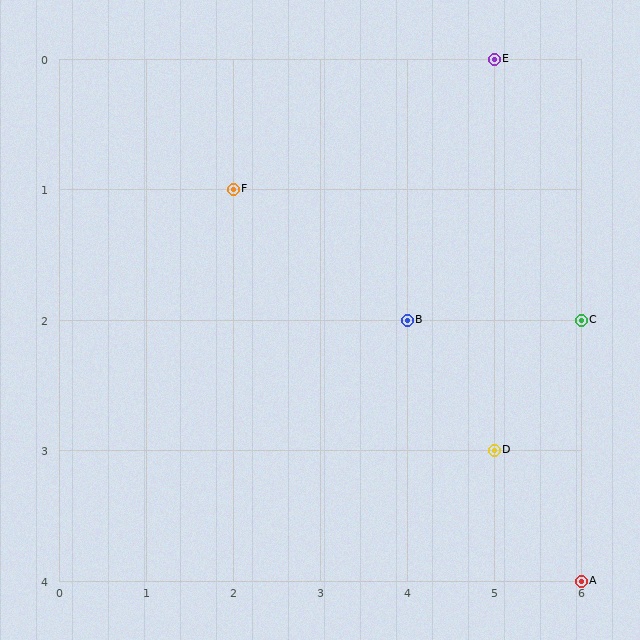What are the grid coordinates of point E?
Point E is at grid coordinates (5, 0).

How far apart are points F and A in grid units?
Points F and A are 4 columns and 3 rows apart (about 5.0 grid units diagonally).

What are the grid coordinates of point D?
Point D is at grid coordinates (5, 3).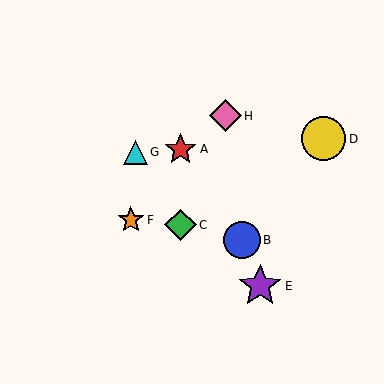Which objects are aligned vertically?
Objects A, C are aligned vertically.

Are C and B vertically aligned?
No, C is at x≈180 and B is at x≈242.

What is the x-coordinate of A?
Object A is at x≈180.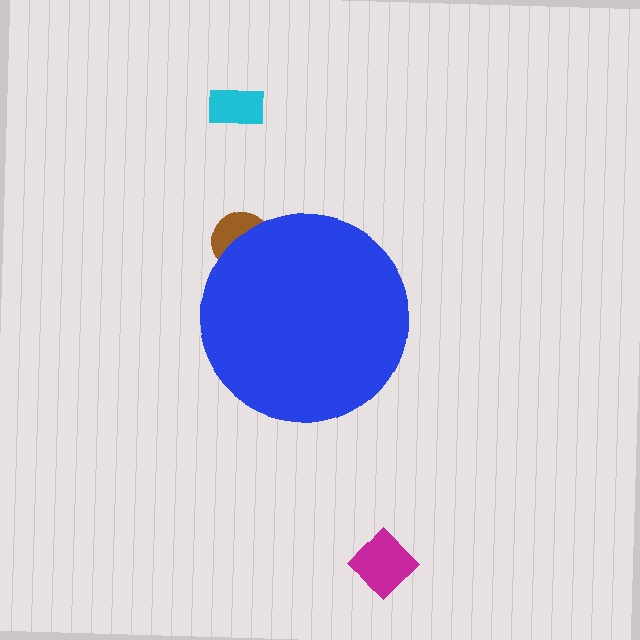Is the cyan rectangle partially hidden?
No, the cyan rectangle is fully visible.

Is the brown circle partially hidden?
Yes, the brown circle is partially hidden behind the blue circle.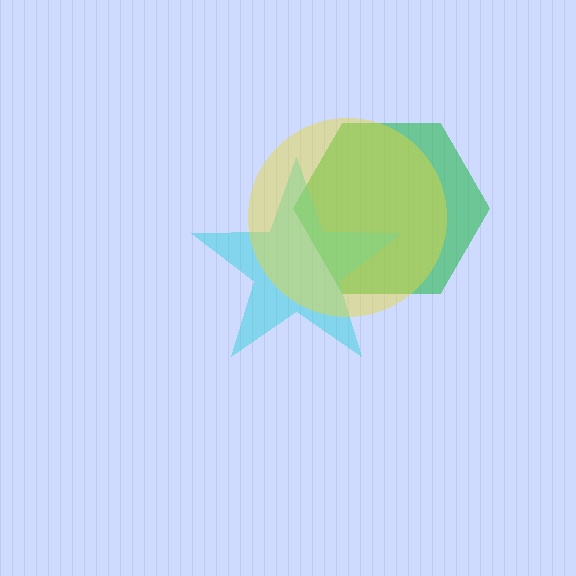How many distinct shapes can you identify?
There are 3 distinct shapes: a green hexagon, a cyan star, a yellow circle.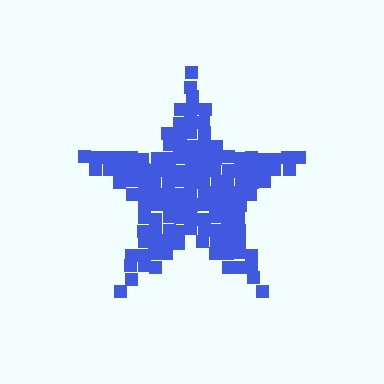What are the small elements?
The small elements are squares.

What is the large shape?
The large shape is a star.